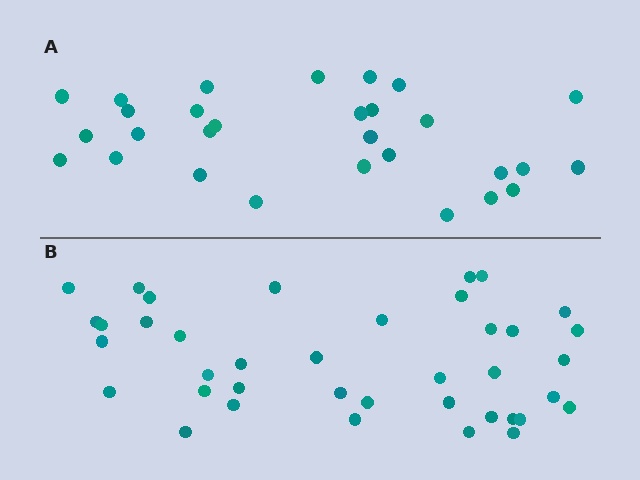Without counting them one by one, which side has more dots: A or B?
Region B (the bottom region) has more dots.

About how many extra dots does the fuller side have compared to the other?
Region B has roughly 10 or so more dots than region A.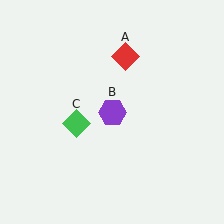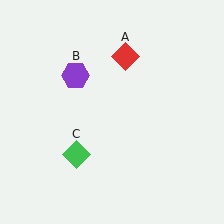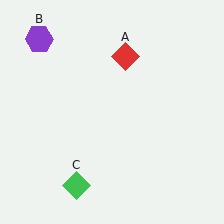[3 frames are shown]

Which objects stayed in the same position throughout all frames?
Red diamond (object A) remained stationary.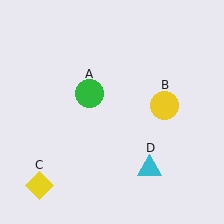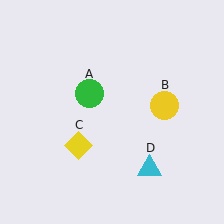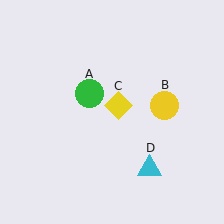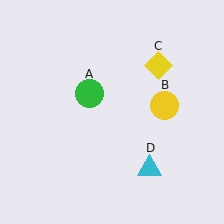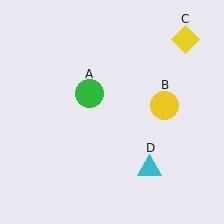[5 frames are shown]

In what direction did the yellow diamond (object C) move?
The yellow diamond (object C) moved up and to the right.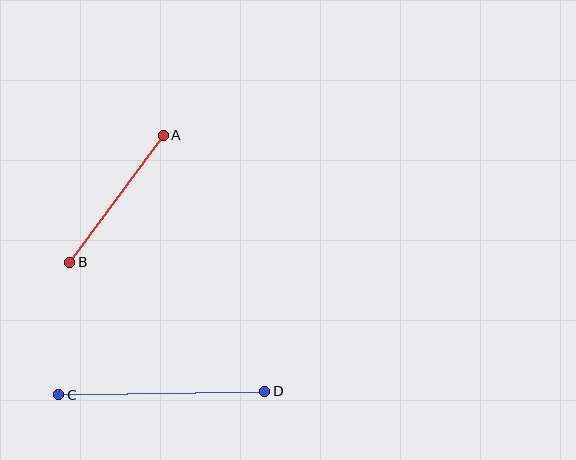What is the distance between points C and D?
The distance is approximately 206 pixels.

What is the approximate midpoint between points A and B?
The midpoint is at approximately (116, 199) pixels.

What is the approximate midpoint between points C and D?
The midpoint is at approximately (162, 393) pixels.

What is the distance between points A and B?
The distance is approximately 157 pixels.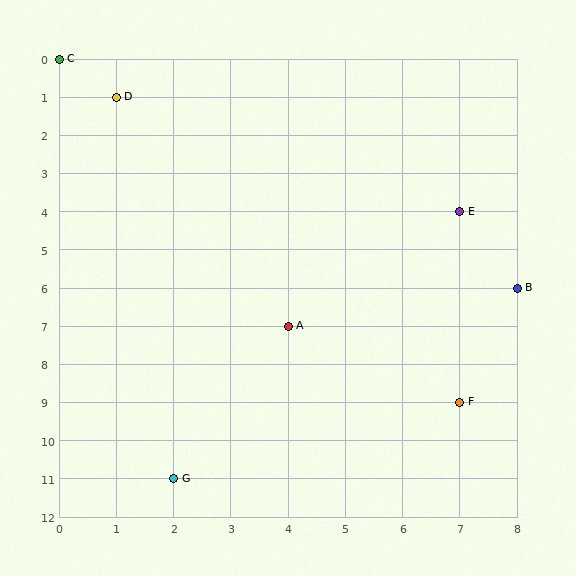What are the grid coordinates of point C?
Point C is at grid coordinates (0, 0).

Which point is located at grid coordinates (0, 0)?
Point C is at (0, 0).